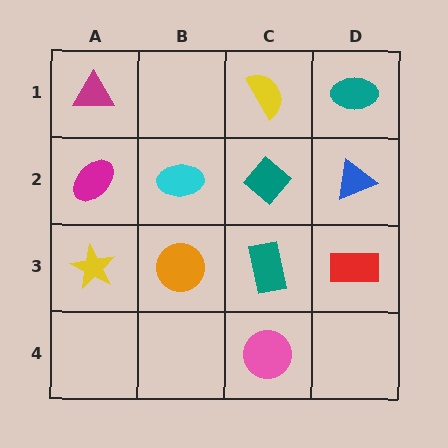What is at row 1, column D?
A teal ellipse.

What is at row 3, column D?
A red rectangle.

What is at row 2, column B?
A cyan ellipse.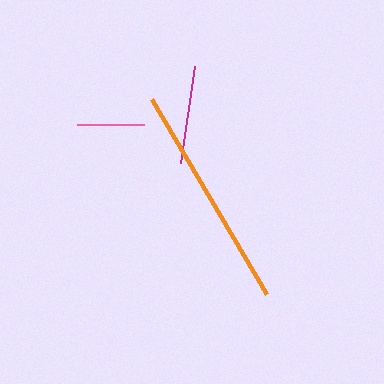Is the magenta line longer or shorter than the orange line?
The orange line is longer than the magenta line.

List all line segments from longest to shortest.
From longest to shortest: orange, magenta, pink.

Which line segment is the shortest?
The pink line is the shortest at approximately 67 pixels.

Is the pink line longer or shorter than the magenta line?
The magenta line is longer than the pink line.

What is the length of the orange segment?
The orange segment is approximately 226 pixels long.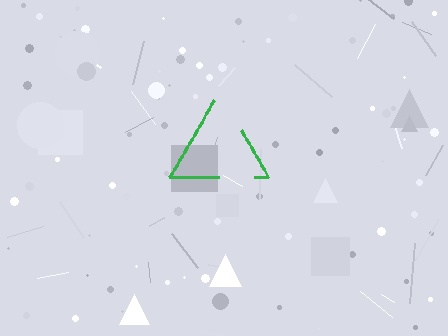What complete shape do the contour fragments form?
The contour fragments form a triangle.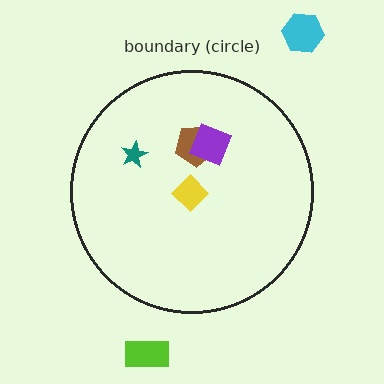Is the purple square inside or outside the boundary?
Inside.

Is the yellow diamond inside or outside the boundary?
Inside.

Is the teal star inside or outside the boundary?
Inside.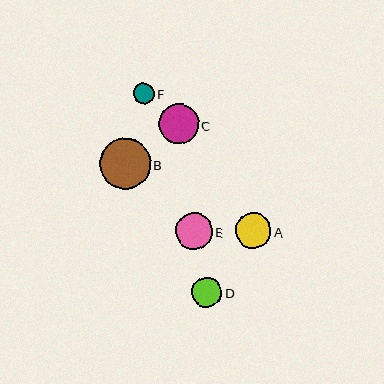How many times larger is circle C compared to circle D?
Circle C is approximately 1.3 times the size of circle D.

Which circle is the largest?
Circle B is the largest with a size of approximately 51 pixels.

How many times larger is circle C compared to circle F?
Circle C is approximately 1.9 times the size of circle F.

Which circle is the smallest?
Circle F is the smallest with a size of approximately 21 pixels.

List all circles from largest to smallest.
From largest to smallest: B, C, E, A, D, F.